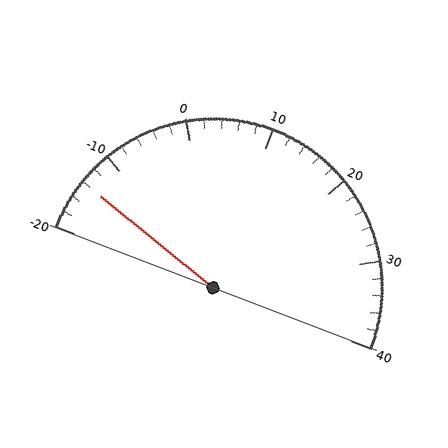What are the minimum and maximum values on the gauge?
The gauge ranges from -20 to 40.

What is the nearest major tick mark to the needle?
The nearest major tick mark is -10.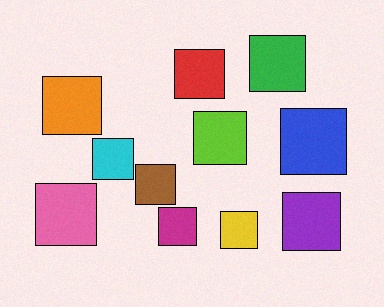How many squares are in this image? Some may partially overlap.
There are 11 squares.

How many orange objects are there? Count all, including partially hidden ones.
There is 1 orange object.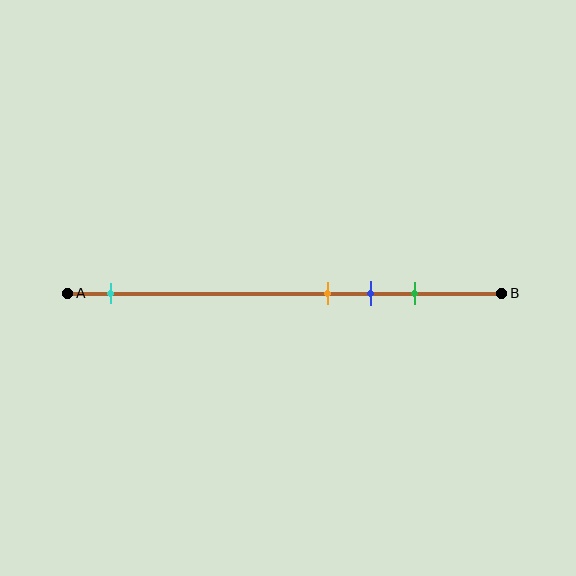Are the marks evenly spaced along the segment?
No, the marks are not evenly spaced.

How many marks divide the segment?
There are 4 marks dividing the segment.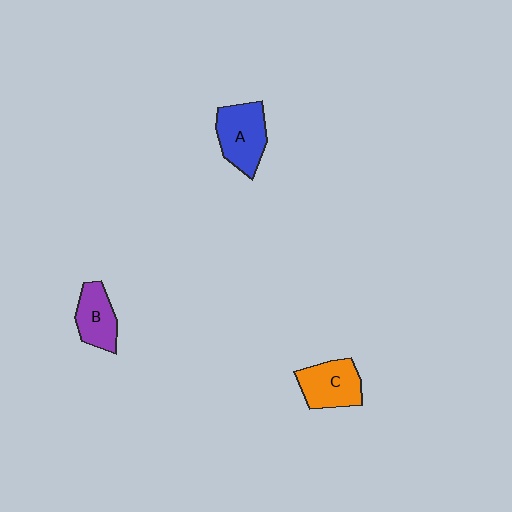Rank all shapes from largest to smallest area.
From largest to smallest: A (blue), C (orange), B (purple).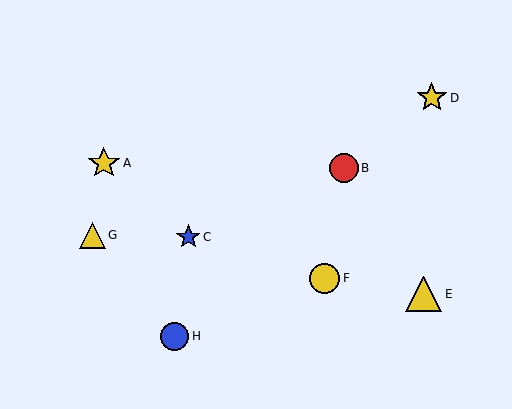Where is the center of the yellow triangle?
The center of the yellow triangle is at (92, 235).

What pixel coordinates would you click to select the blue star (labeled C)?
Click at (188, 237) to select the blue star C.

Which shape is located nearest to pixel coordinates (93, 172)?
The yellow star (labeled A) at (104, 163) is nearest to that location.